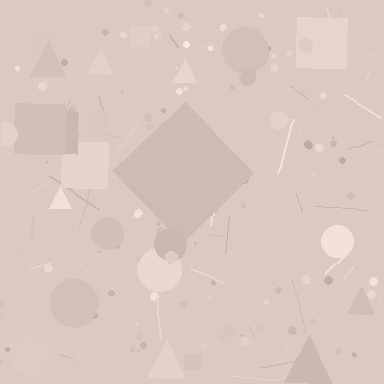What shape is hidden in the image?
A diamond is hidden in the image.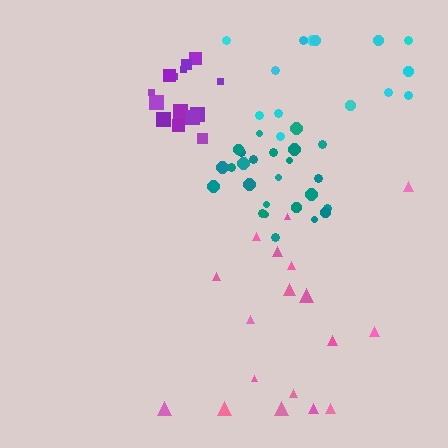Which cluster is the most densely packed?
Purple.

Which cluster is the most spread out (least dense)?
Cyan.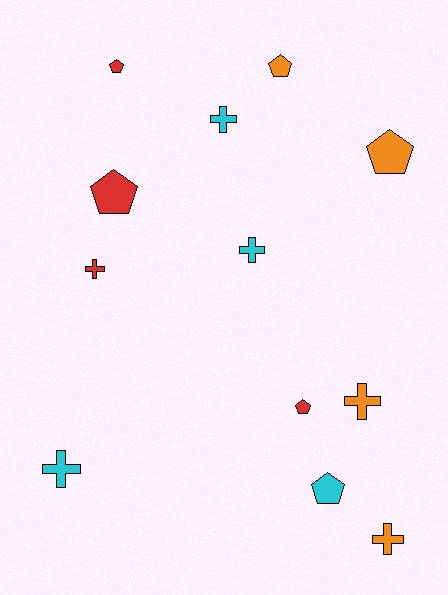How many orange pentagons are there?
There are 2 orange pentagons.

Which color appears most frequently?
Orange, with 4 objects.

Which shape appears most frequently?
Pentagon, with 6 objects.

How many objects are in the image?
There are 12 objects.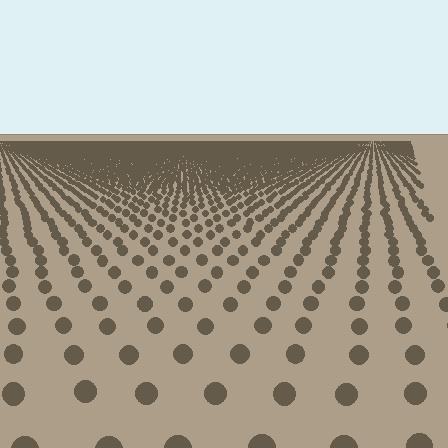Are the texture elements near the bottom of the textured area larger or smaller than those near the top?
Larger. Near the bottom, elements are closer to the viewer and appear at a bigger on-screen size.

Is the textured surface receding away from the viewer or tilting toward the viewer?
The surface is receding away from the viewer. Texture elements get smaller and denser toward the top.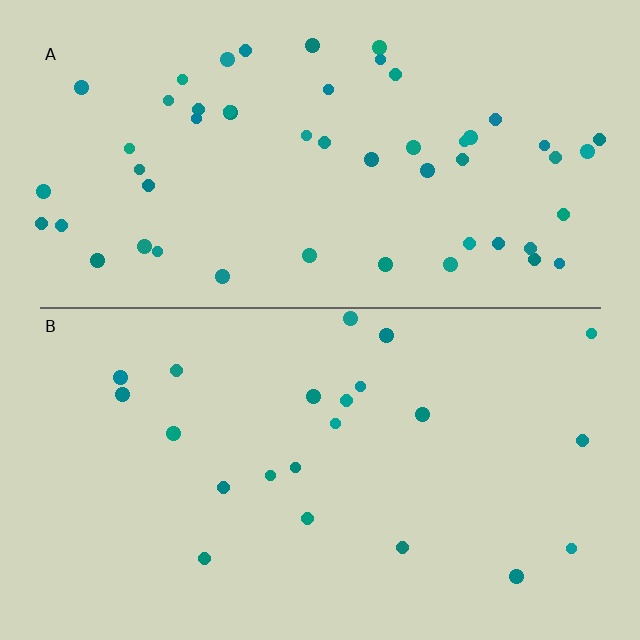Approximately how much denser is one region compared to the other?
Approximately 2.4× — region A over region B.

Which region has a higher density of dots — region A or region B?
A (the top).